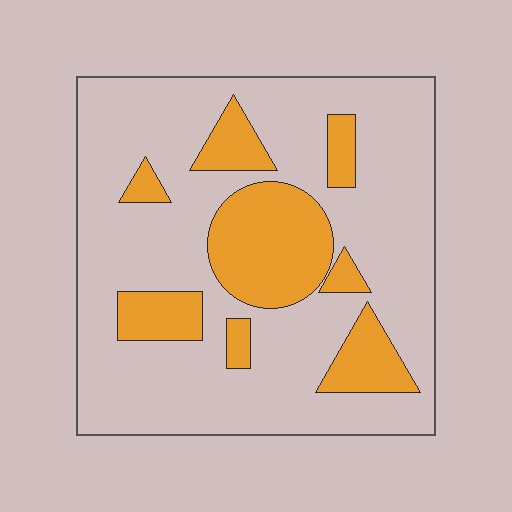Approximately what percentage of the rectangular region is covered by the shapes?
Approximately 25%.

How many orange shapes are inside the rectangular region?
8.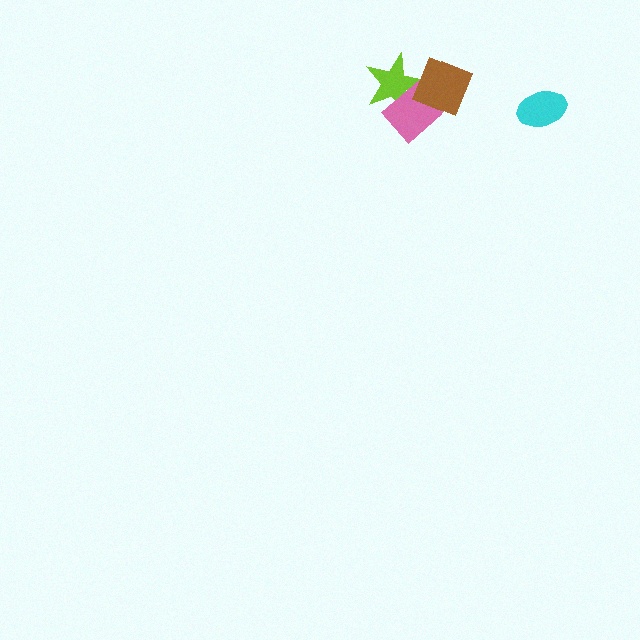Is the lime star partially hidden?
Yes, it is partially covered by another shape.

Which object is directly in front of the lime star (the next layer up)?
The pink rectangle is directly in front of the lime star.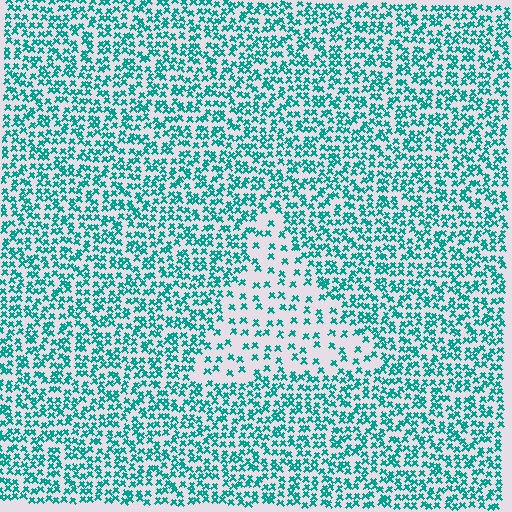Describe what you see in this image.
The image contains small teal elements arranged at two different densities. A triangle-shaped region is visible where the elements are less densely packed than the surrounding area.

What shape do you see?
I see a triangle.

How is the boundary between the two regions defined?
The boundary is defined by a change in element density (approximately 2.3x ratio). All elements are the same color, size, and shape.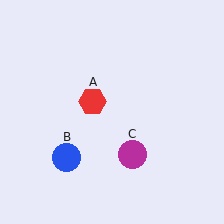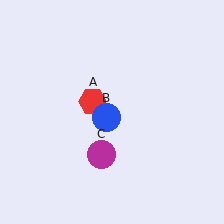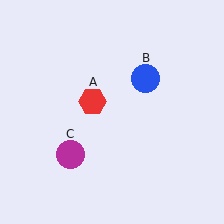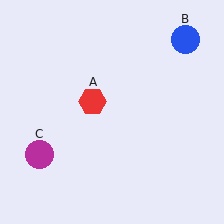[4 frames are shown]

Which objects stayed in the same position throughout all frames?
Red hexagon (object A) remained stationary.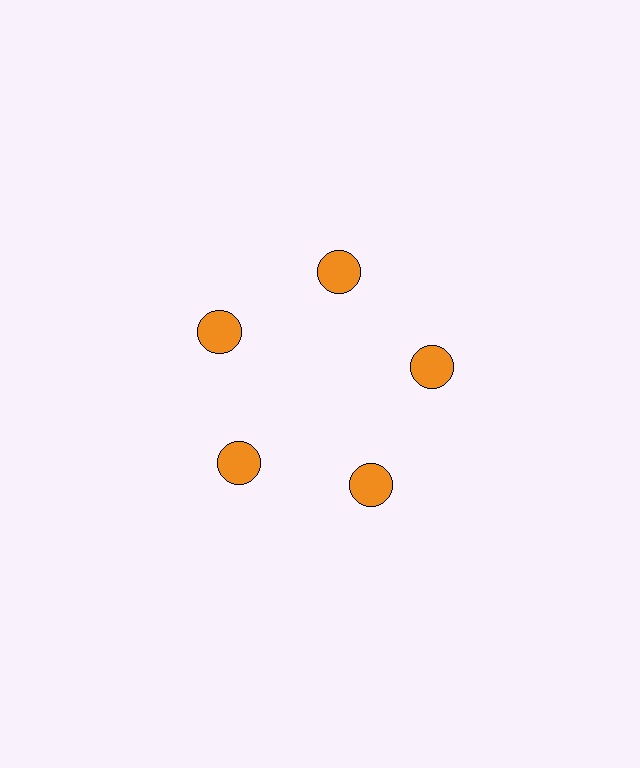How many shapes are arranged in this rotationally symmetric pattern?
There are 5 shapes, arranged in 5 groups of 1.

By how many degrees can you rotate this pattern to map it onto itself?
The pattern maps onto itself every 72 degrees of rotation.